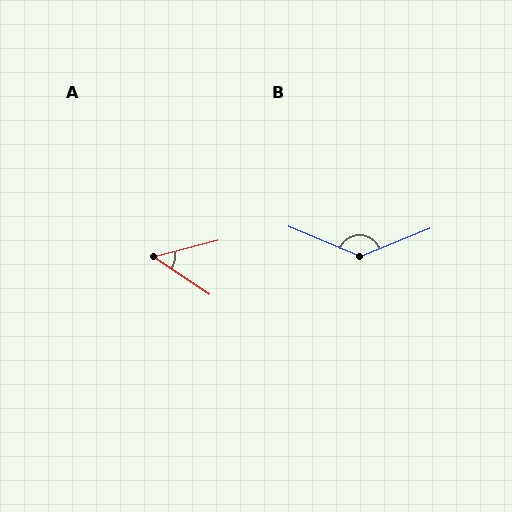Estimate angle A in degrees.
Approximately 48 degrees.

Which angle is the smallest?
A, at approximately 48 degrees.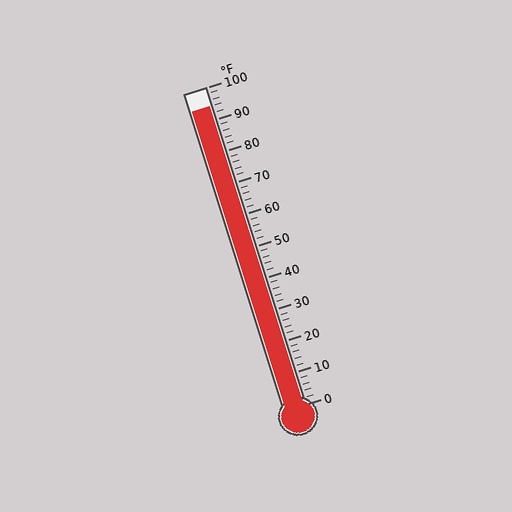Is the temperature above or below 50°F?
The temperature is above 50°F.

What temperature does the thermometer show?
The thermometer shows approximately 94°F.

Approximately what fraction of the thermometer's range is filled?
The thermometer is filled to approximately 95% of its range.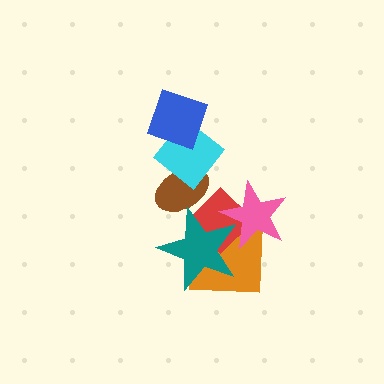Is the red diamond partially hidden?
Yes, it is partially covered by another shape.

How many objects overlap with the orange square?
3 objects overlap with the orange square.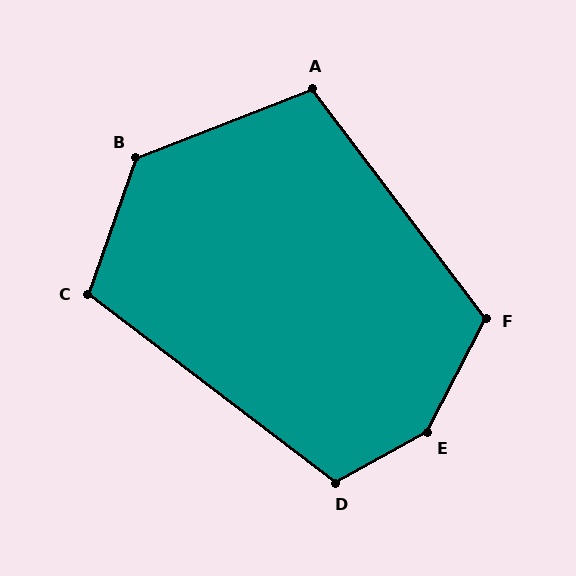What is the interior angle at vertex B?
Approximately 131 degrees (obtuse).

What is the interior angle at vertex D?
Approximately 114 degrees (obtuse).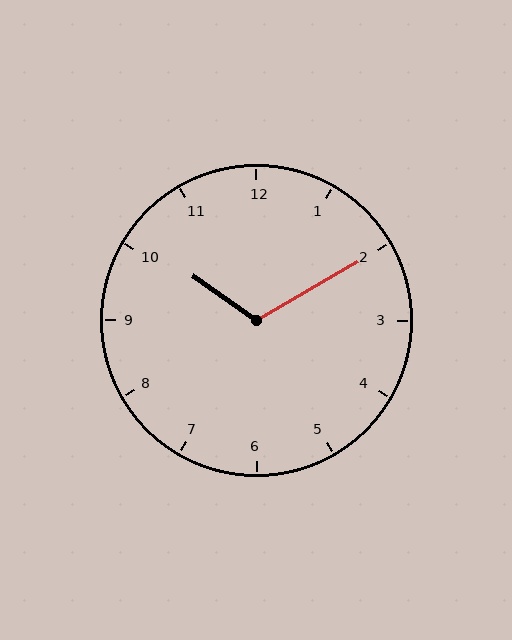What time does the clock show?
10:10.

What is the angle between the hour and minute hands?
Approximately 115 degrees.